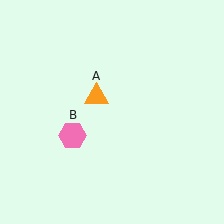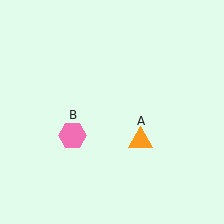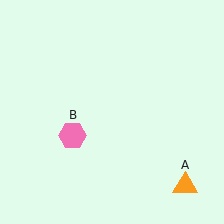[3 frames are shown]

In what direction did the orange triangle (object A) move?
The orange triangle (object A) moved down and to the right.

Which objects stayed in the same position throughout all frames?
Pink hexagon (object B) remained stationary.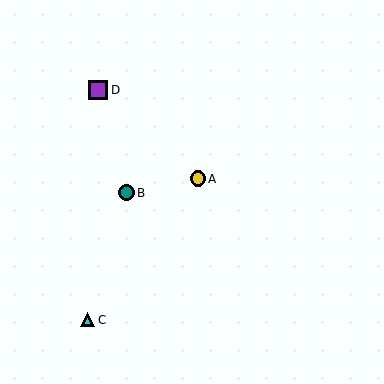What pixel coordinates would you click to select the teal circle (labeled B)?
Click at (126, 193) to select the teal circle B.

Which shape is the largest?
The purple square (labeled D) is the largest.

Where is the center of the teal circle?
The center of the teal circle is at (126, 193).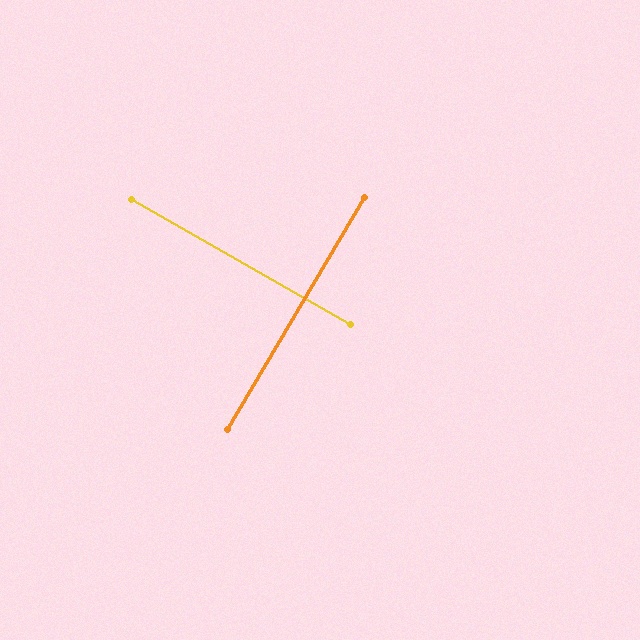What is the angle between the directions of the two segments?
Approximately 89 degrees.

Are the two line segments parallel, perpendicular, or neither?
Perpendicular — they meet at approximately 89°.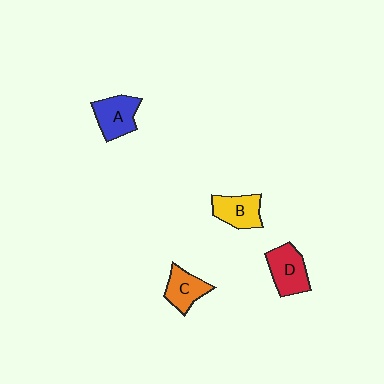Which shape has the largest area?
Shape D (red).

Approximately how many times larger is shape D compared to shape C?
Approximately 1.2 times.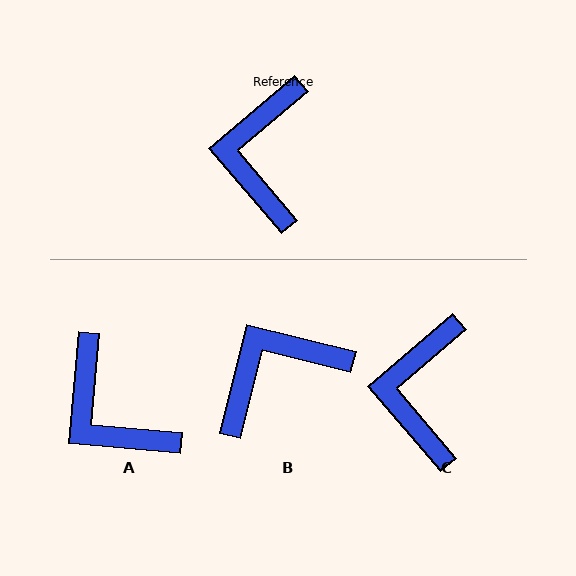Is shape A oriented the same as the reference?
No, it is off by about 44 degrees.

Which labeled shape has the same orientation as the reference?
C.